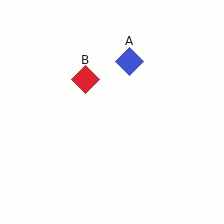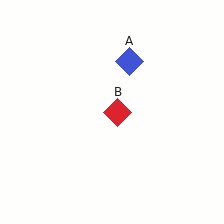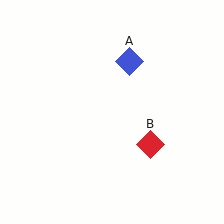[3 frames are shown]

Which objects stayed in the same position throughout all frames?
Blue diamond (object A) remained stationary.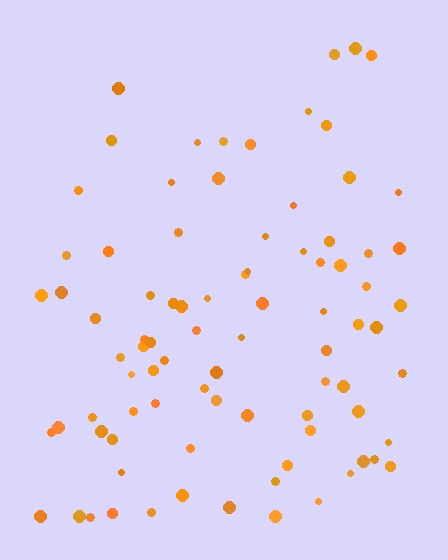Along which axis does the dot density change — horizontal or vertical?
Vertical.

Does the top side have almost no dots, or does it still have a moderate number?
Still a moderate number, just noticeably fewer than the bottom.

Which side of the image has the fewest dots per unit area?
The top.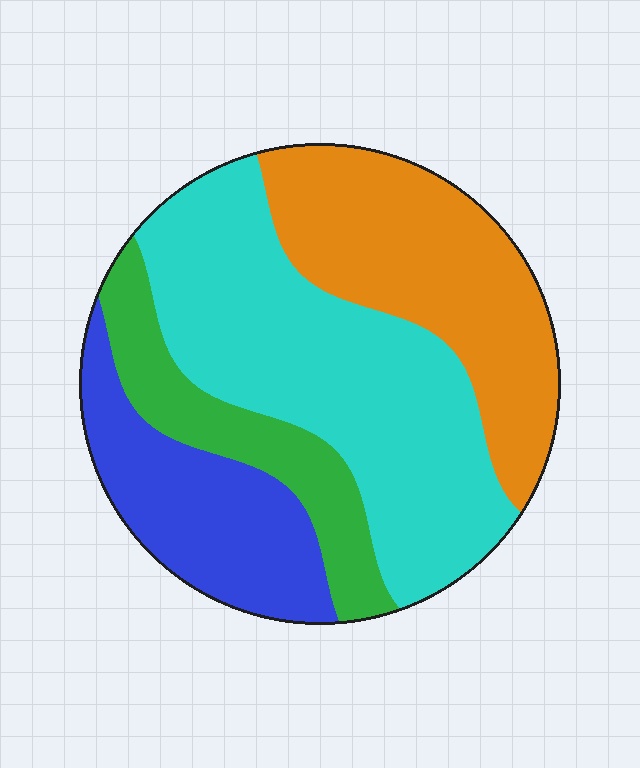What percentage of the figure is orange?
Orange takes up about one quarter (1/4) of the figure.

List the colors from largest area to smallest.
From largest to smallest: cyan, orange, blue, green.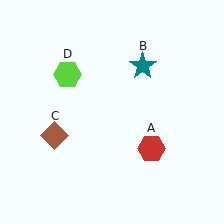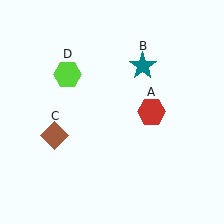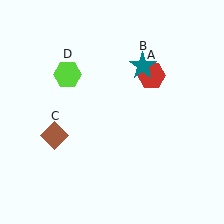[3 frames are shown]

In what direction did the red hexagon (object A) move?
The red hexagon (object A) moved up.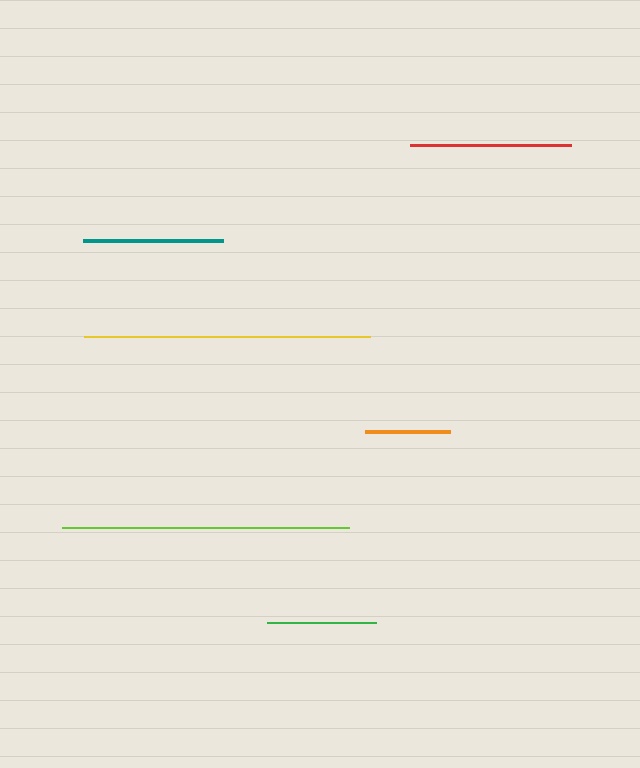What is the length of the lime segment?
The lime segment is approximately 287 pixels long.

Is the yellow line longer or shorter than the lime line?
The lime line is longer than the yellow line.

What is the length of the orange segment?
The orange segment is approximately 84 pixels long.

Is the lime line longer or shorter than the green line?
The lime line is longer than the green line.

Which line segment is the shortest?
The orange line is the shortest at approximately 84 pixels.